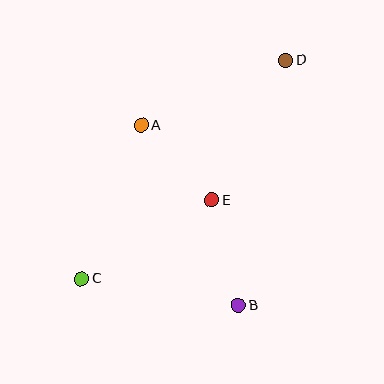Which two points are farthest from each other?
Points C and D are farthest from each other.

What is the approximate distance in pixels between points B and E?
The distance between B and E is approximately 109 pixels.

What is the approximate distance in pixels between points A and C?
The distance between A and C is approximately 164 pixels.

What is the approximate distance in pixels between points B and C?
The distance between B and C is approximately 159 pixels.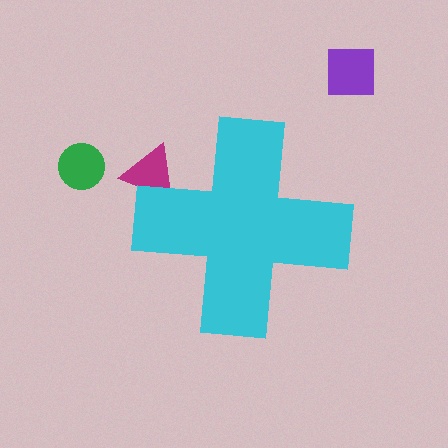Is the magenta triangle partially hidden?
Yes, the magenta triangle is partially hidden behind the cyan cross.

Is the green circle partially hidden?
No, the green circle is fully visible.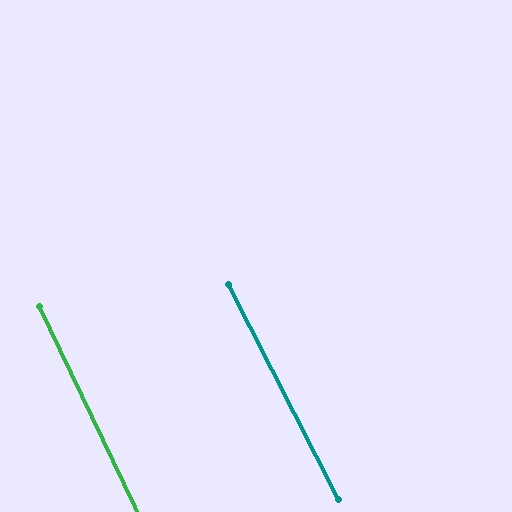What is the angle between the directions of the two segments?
Approximately 1 degree.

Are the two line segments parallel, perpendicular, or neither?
Parallel — their directions differ by only 1.5°.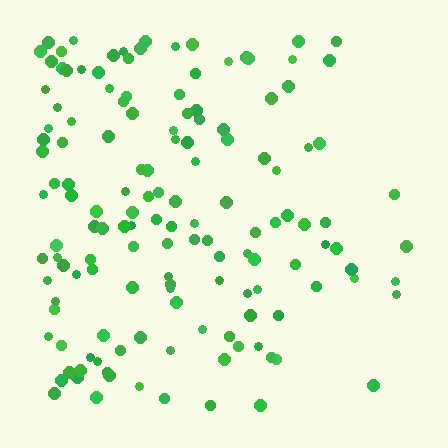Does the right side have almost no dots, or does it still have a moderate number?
Still a moderate number, just noticeably fewer than the left.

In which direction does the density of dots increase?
From right to left, with the left side densest.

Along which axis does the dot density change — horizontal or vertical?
Horizontal.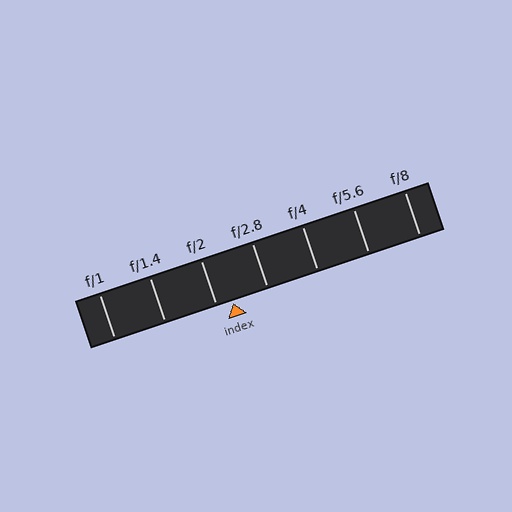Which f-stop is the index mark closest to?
The index mark is closest to f/2.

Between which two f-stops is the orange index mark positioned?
The index mark is between f/2 and f/2.8.